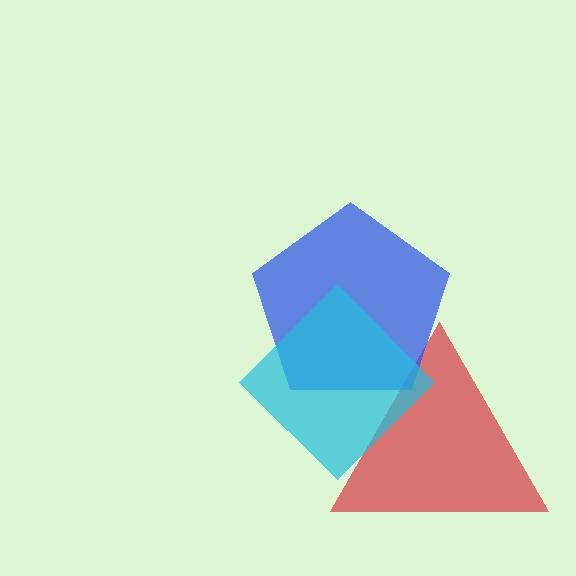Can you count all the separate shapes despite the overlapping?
Yes, there are 3 separate shapes.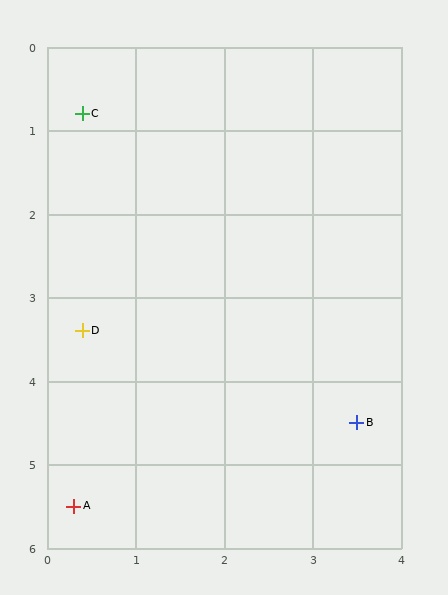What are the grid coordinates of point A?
Point A is at approximately (0.3, 5.5).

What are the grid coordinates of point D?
Point D is at approximately (0.4, 3.4).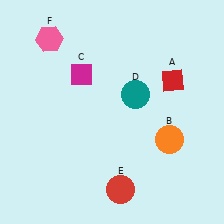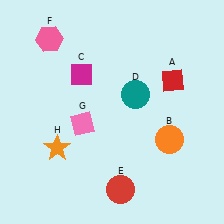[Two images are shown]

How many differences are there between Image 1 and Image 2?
There are 2 differences between the two images.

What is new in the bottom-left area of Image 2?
A pink diamond (G) was added in the bottom-left area of Image 2.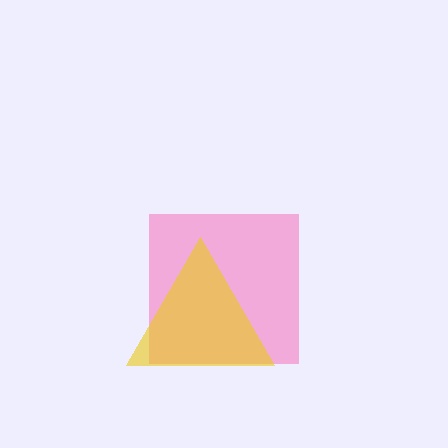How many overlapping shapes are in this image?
There are 2 overlapping shapes in the image.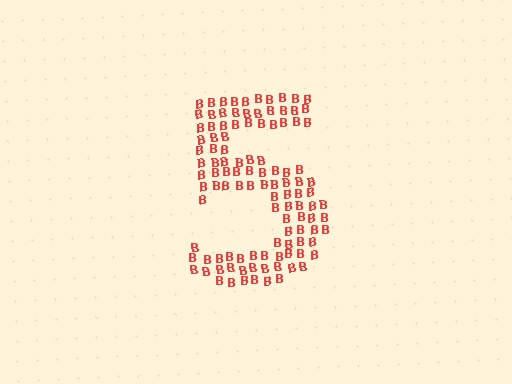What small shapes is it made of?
It is made of small letter B's.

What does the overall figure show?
The overall figure shows the digit 5.